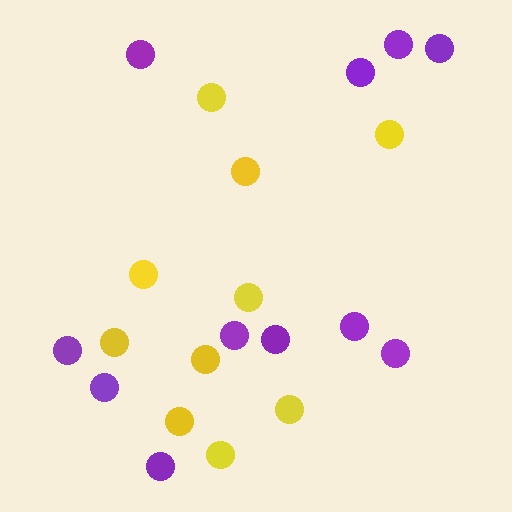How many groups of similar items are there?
There are 2 groups: one group of yellow circles (10) and one group of purple circles (11).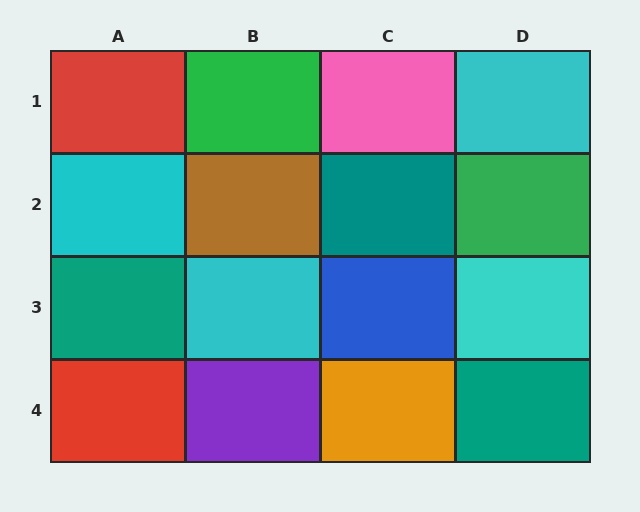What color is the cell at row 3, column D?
Cyan.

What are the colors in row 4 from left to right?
Red, purple, orange, teal.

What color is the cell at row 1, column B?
Green.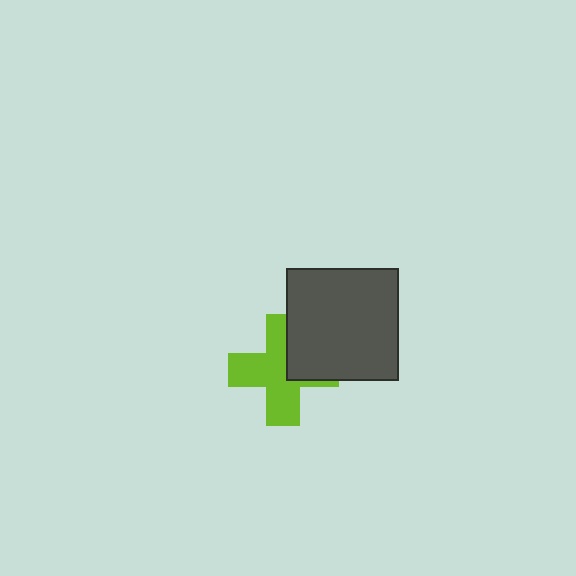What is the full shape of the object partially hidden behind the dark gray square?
The partially hidden object is a lime cross.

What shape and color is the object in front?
The object in front is a dark gray square.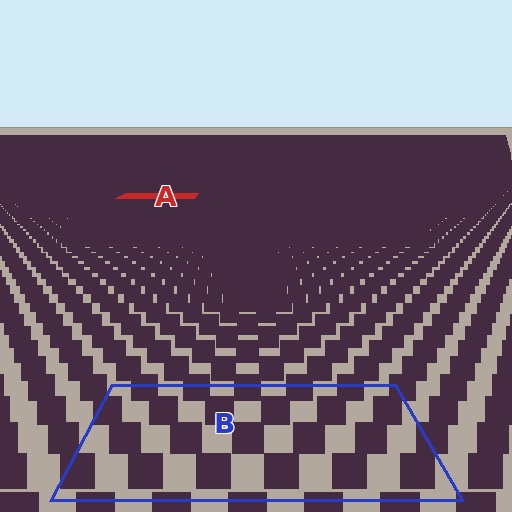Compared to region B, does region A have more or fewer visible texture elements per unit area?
Region A has more texture elements per unit area — they are packed more densely because it is farther away.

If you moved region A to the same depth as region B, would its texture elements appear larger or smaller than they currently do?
They would appear larger. At a closer depth, the same texture elements are projected at a bigger on-screen size.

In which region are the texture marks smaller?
The texture marks are smaller in region A, because it is farther away.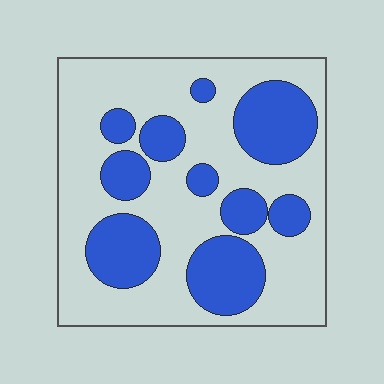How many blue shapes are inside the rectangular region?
10.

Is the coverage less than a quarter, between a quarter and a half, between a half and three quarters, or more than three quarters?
Between a quarter and a half.